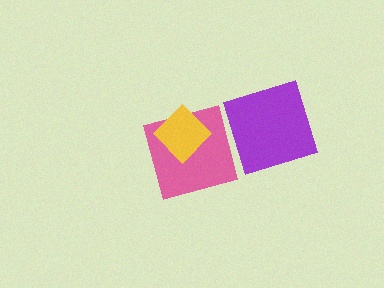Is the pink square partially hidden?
Yes, it is partially covered by another shape.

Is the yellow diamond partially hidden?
No, no other shape covers it.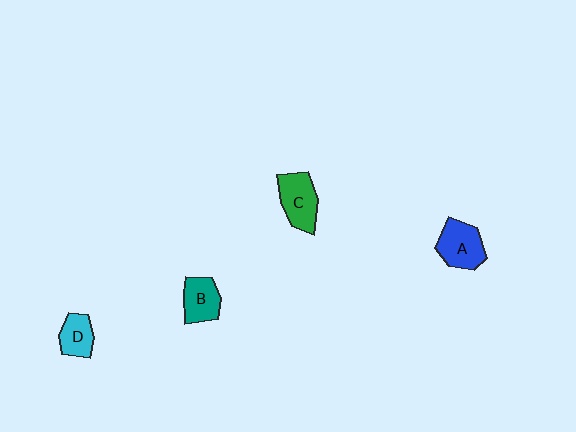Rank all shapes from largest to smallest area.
From largest to smallest: A (blue), C (green), B (teal), D (cyan).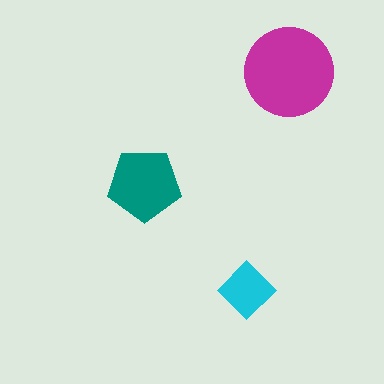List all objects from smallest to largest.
The cyan diamond, the teal pentagon, the magenta circle.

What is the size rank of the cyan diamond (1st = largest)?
3rd.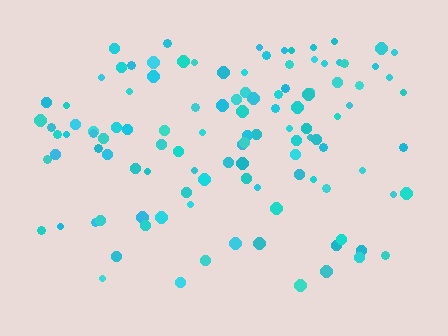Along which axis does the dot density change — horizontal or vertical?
Vertical.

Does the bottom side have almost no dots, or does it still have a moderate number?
Still a moderate number, just noticeably fewer than the top.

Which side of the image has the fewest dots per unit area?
The bottom.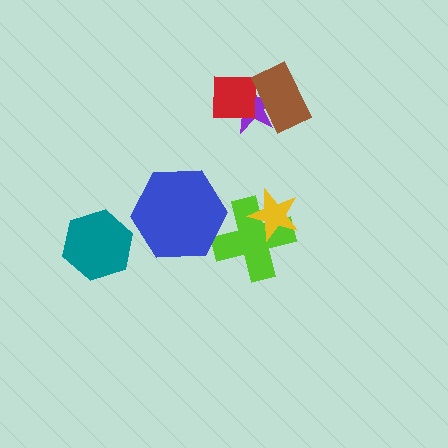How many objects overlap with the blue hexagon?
1 object overlaps with the blue hexagon.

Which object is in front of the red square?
The brown rectangle is in front of the red square.